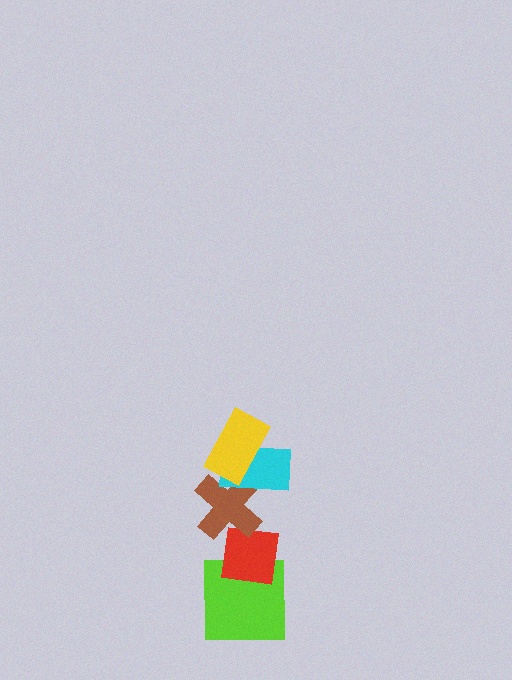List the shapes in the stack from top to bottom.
From top to bottom: the yellow rectangle, the cyan rectangle, the brown cross, the red square, the lime square.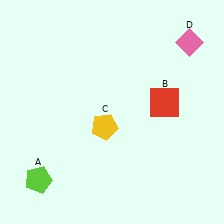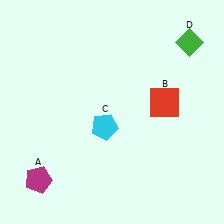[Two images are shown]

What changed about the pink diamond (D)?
In Image 1, D is pink. In Image 2, it changed to green.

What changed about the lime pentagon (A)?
In Image 1, A is lime. In Image 2, it changed to magenta.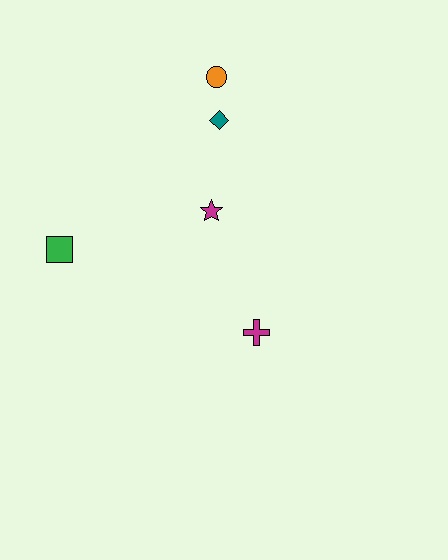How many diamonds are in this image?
There is 1 diamond.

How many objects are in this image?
There are 5 objects.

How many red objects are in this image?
There are no red objects.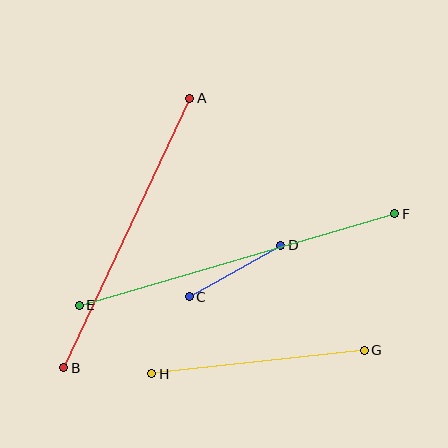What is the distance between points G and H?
The distance is approximately 214 pixels.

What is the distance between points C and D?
The distance is approximately 105 pixels.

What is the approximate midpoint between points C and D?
The midpoint is at approximately (235, 271) pixels.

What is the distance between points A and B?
The distance is approximately 297 pixels.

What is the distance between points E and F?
The distance is approximately 329 pixels.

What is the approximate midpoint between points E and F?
The midpoint is at approximately (237, 259) pixels.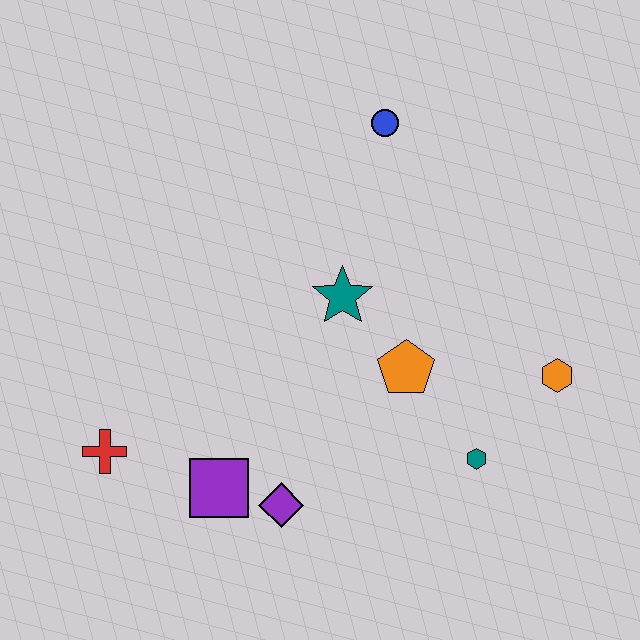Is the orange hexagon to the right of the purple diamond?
Yes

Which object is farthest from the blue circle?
The red cross is farthest from the blue circle.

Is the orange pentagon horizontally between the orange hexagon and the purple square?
Yes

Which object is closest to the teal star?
The orange pentagon is closest to the teal star.